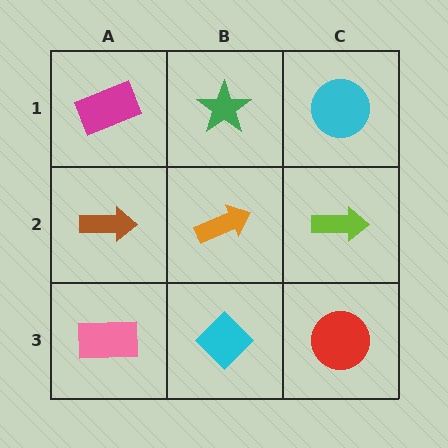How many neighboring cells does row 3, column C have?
2.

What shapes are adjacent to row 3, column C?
A lime arrow (row 2, column C), a cyan diamond (row 3, column B).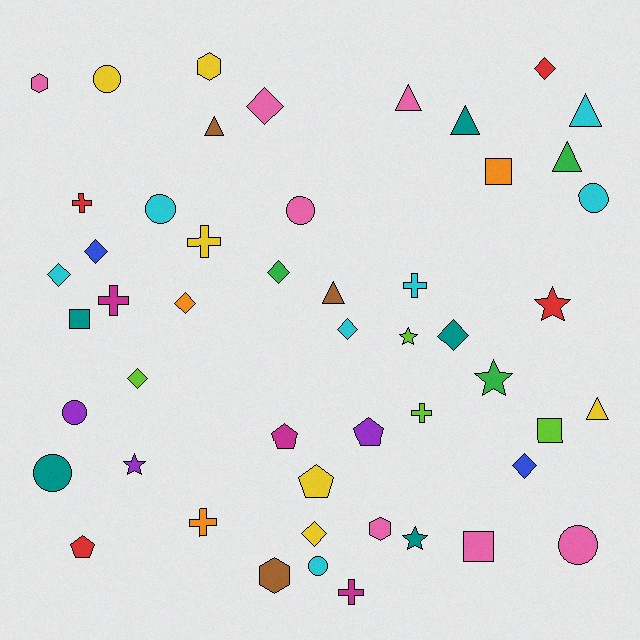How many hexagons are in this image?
There are 4 hexagons.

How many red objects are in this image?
There are 4 red objects.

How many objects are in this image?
There are 50 objects.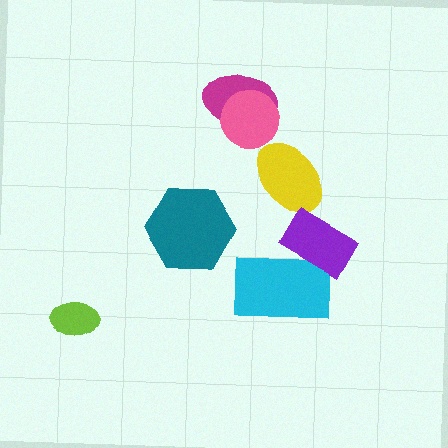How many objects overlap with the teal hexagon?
0 objects overlap with the teal hexagon.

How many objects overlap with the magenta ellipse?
1 object overlaps with the magenta ellipse.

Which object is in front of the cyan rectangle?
The purple rectangle is in front of the cyan rectangle.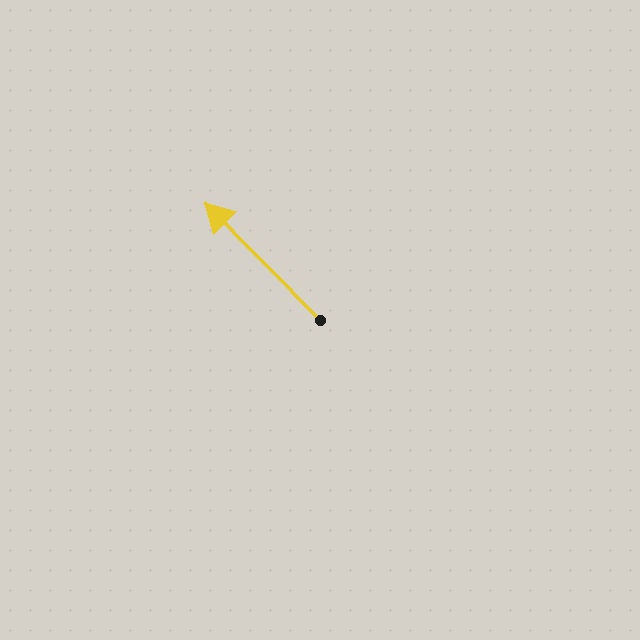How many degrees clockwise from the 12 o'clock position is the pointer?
Approximately 316 degrees.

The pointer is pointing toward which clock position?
Roughly 11 o'clock.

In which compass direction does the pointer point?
Northwest.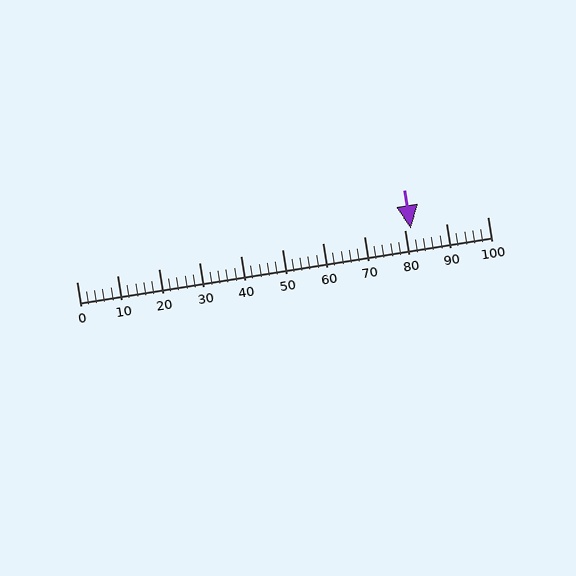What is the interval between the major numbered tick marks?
The major tick marks are spaced 10 units apart.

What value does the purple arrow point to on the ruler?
The purple arrow points to approximately 81.